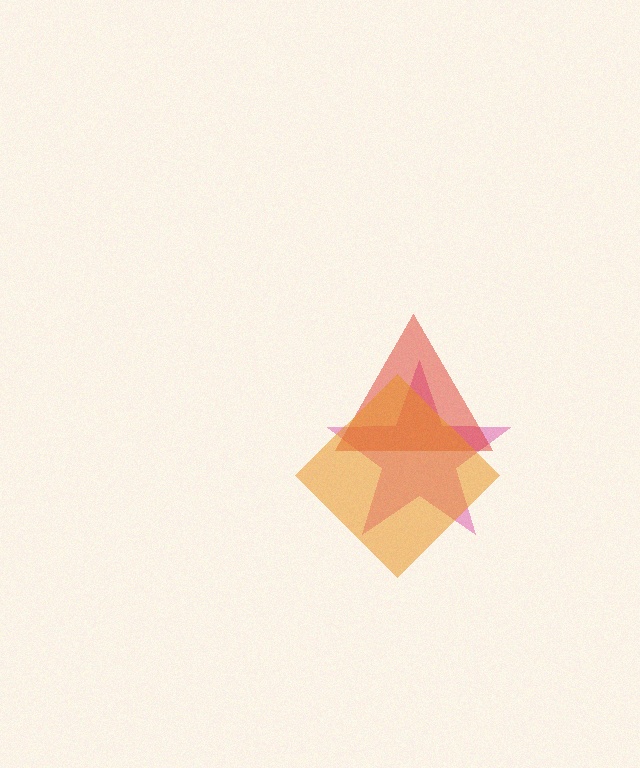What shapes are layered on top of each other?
The layered shapes are: a magenta star, a red triangle, an orange diamond.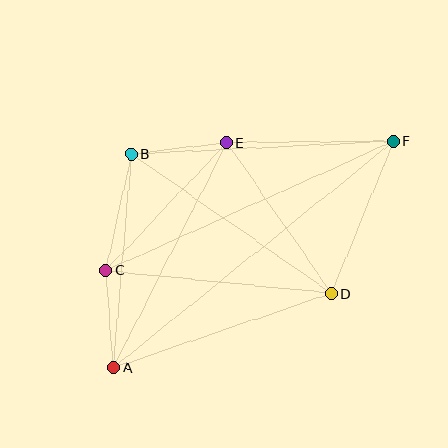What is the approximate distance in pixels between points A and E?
The distance between A and E is approximately 251 pixels.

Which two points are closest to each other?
Points B and E are closest to each other.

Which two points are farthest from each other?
Points A and F are farthest from each other.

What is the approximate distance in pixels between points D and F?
The distance between D and F is approximately 165 pixels.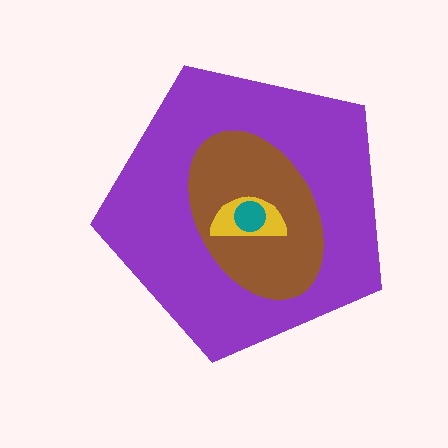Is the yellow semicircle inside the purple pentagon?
Yes.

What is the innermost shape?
The teal circle.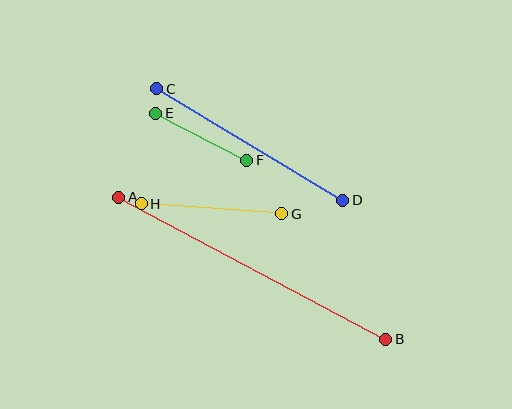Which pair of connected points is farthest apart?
Points A and B are farthest apart.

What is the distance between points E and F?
The distance is approximately 103 pixels.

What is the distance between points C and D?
The distance is approximately 217 pixels.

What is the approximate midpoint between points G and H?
The midpoint is at approximately (212, 209) pixels.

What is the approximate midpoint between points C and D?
The midpoint is at approximately (250, 145) pixels.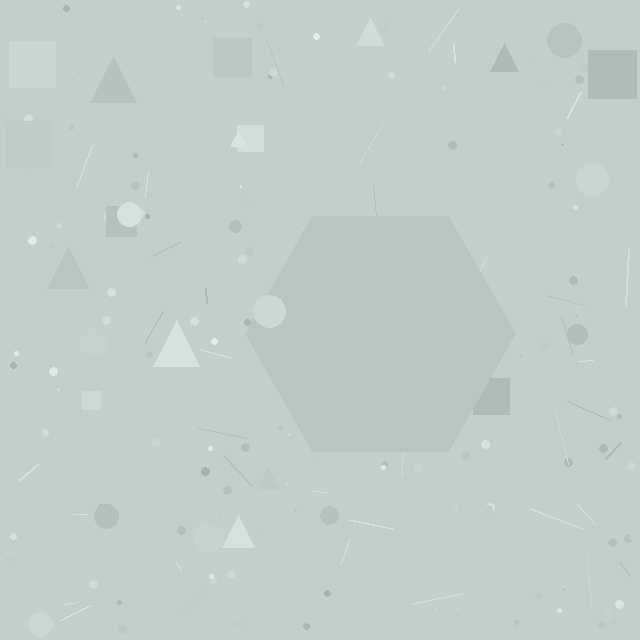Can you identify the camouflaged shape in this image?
The camouflaged shape is a hexagon.